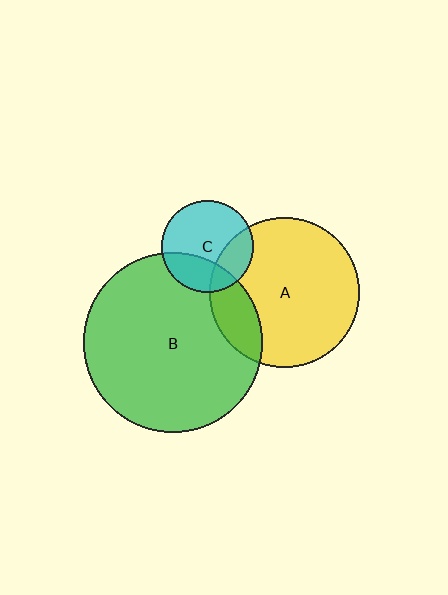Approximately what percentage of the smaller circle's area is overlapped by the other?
Approximately 20%.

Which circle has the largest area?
Circle B (green).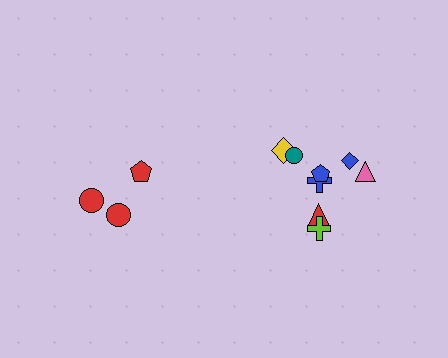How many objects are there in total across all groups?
There are 11 objects.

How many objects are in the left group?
There are 3 objects.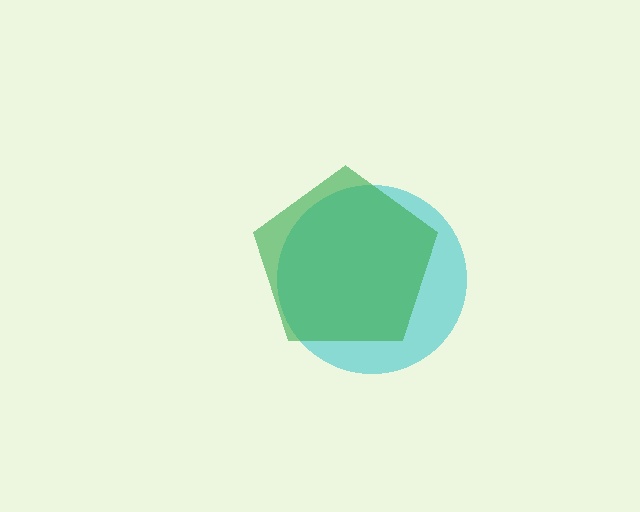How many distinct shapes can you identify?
There are 2 distinct shapes: a cyan circle, a green pentagon.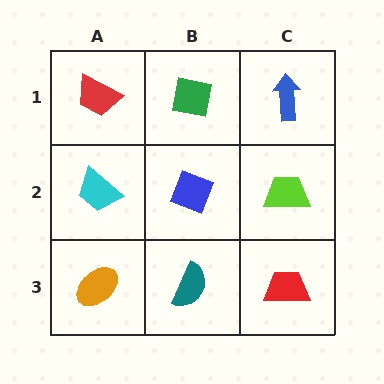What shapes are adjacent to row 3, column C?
A lime trapezoid (row 2, column C), a teal semicircle (row 3, column B).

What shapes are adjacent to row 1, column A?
A cyan trapezoid (row 2, column A), a green square (row 1, column B).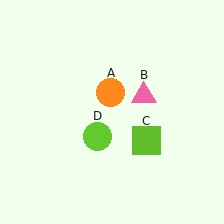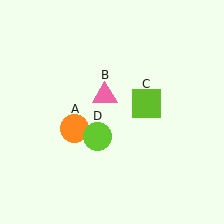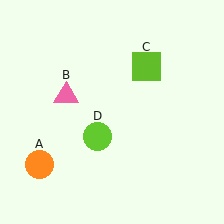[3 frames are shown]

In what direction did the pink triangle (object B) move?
The pink triangle (object B) moved left.